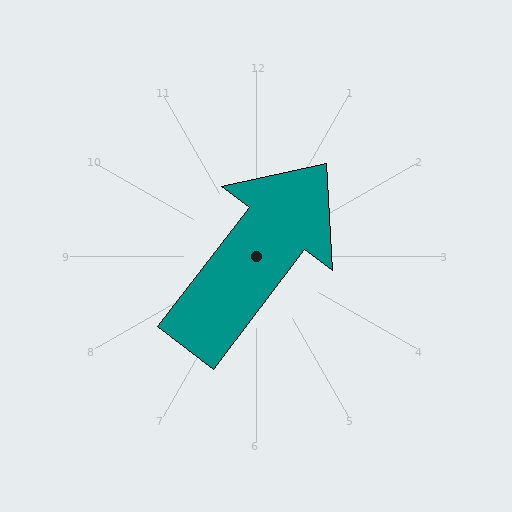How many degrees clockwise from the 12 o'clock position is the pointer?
Approximately 37 degrees.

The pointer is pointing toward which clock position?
Roughly 1 o'clock.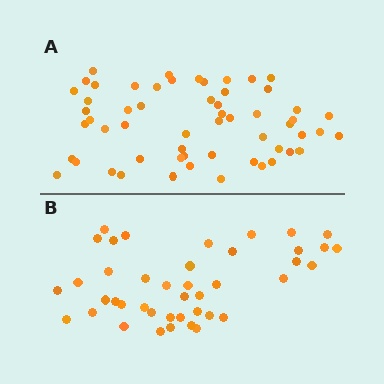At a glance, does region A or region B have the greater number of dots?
Region A (the top region) has more dots.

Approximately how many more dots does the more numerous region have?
Region A has approximately 15 more dots than region B.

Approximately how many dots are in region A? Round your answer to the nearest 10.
About 60 dots. (The exact count is 57, which rounds to 60.)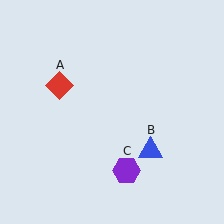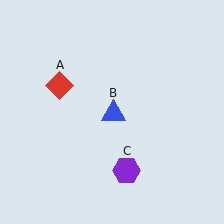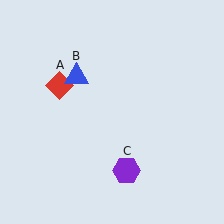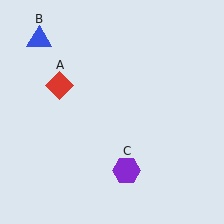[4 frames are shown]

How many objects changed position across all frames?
1 object changed position: blue triangle (object B).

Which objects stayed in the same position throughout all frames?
Red diamond (object A) and purple hexagon (object C) remained stationary.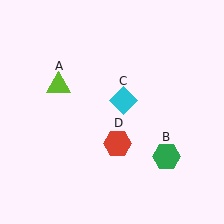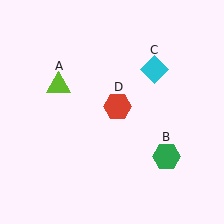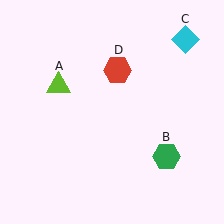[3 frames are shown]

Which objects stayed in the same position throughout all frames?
Lime triangle (object A) and green hexagon (object B) remained stationary.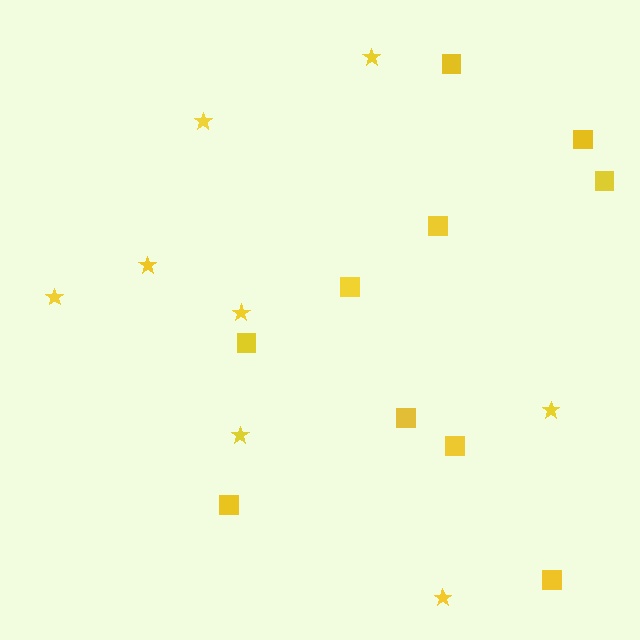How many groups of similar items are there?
There are 2 groups: one group of stars (8) and one group of squares (10).